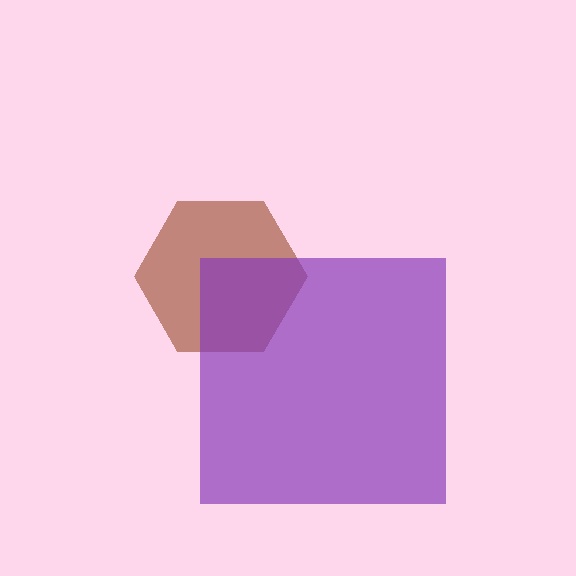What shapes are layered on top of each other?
The layered shapes are: a brown hexagon, a purple square.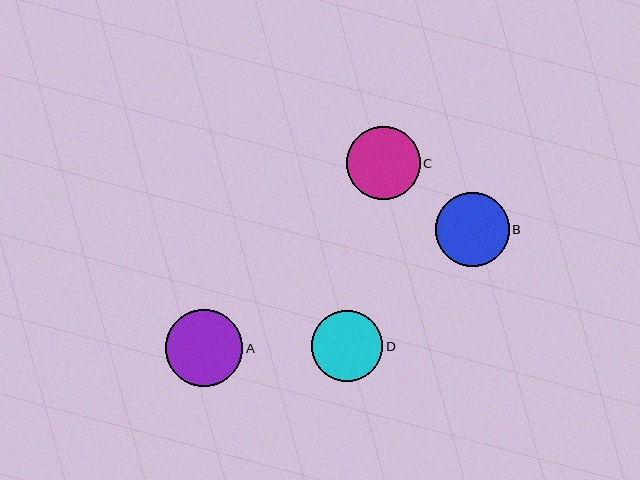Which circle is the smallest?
Circle D is the smallest with a size of approximately 71 pixels.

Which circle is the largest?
Circle A is the largest with a size of approximately 78 pixels.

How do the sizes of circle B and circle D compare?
Circle B and circle D are approximately the same size.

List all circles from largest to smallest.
From largest to smallest: A, B, C, D.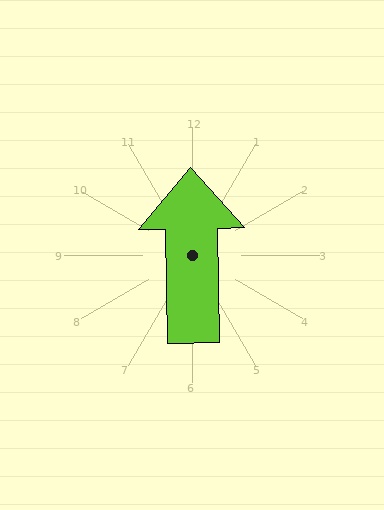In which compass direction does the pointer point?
North.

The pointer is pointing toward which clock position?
Roughly 12 o'clock.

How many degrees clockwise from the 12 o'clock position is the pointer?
Approximately 359 degrees.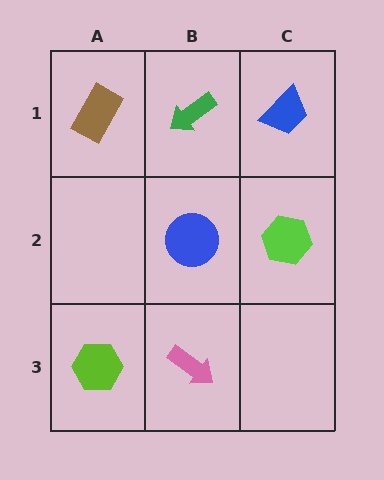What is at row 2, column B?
A blue circle.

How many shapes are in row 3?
2 shapes.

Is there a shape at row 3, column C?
No, that cell is empty.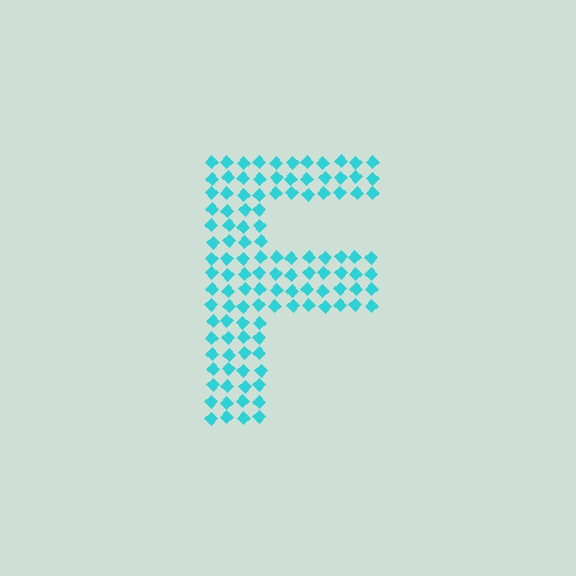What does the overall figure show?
The overall figure shows the letter F.